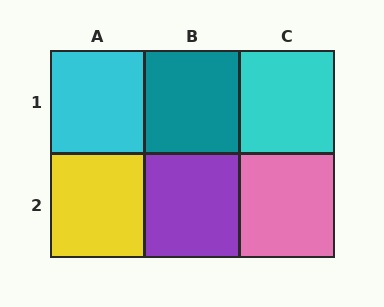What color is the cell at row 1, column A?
Cyan.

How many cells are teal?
1 cell is teal.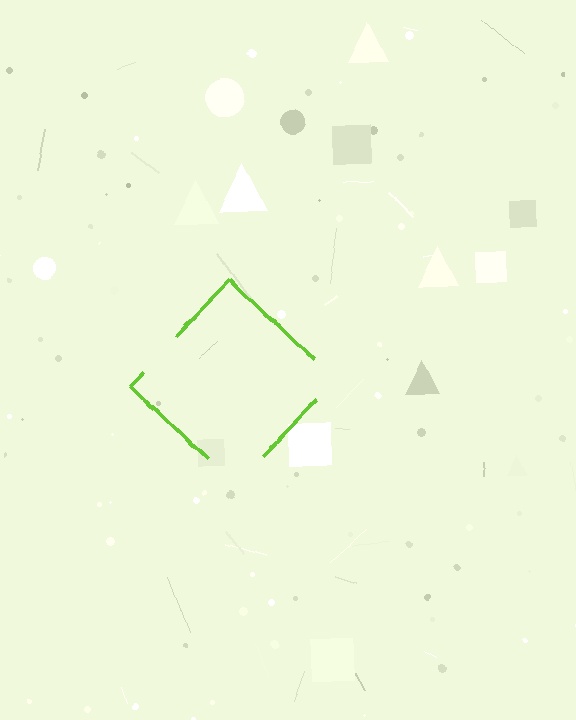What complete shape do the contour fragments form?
The contour fragments form a diamond.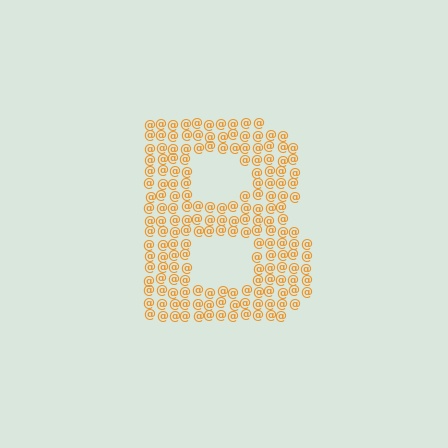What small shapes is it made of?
It is made of small at signs.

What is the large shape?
The large shape is the letter B.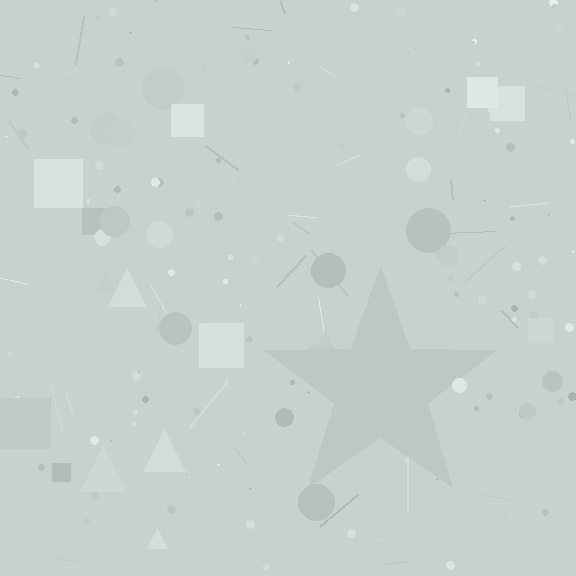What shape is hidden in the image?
A star is hidden in the image.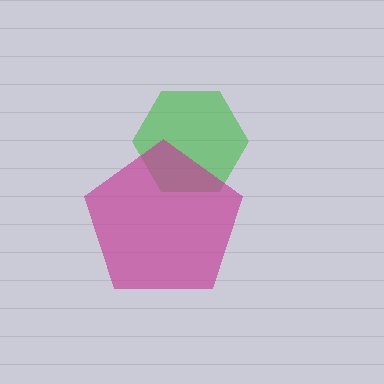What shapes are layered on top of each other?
The layered shapes are: a green hexagon, a magenta pentagon.